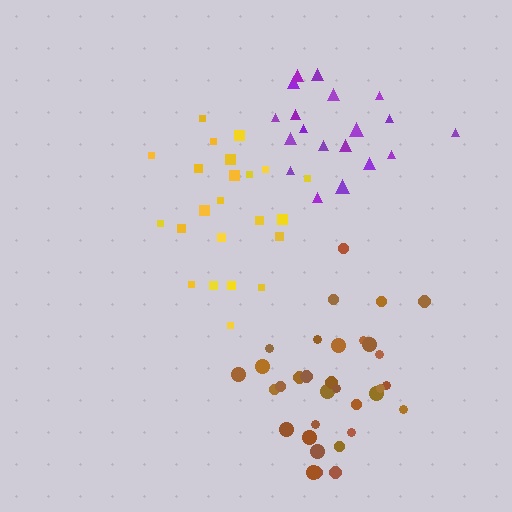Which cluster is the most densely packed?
Brown.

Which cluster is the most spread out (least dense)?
Yellow.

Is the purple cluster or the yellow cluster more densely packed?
Purple.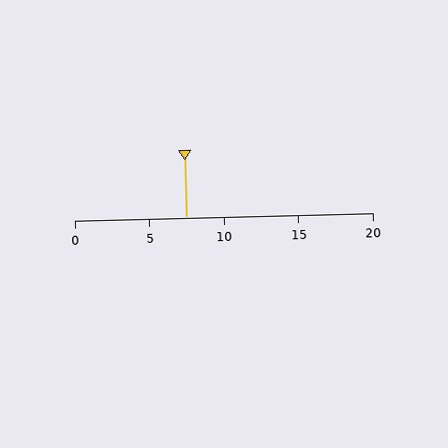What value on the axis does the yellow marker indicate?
The marker indicates approximately 7.5.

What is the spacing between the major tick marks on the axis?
The major ticks are spaced 5 apart.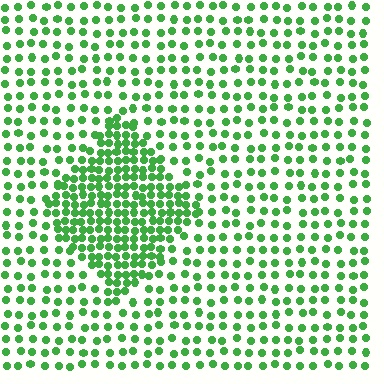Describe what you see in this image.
The image contains small green elements arranged at two different densities. A diamond-shaped region is visible where the elements are more densely packed than the surrounding area.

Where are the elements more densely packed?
The elements are more densely packed inside the diamond boundary.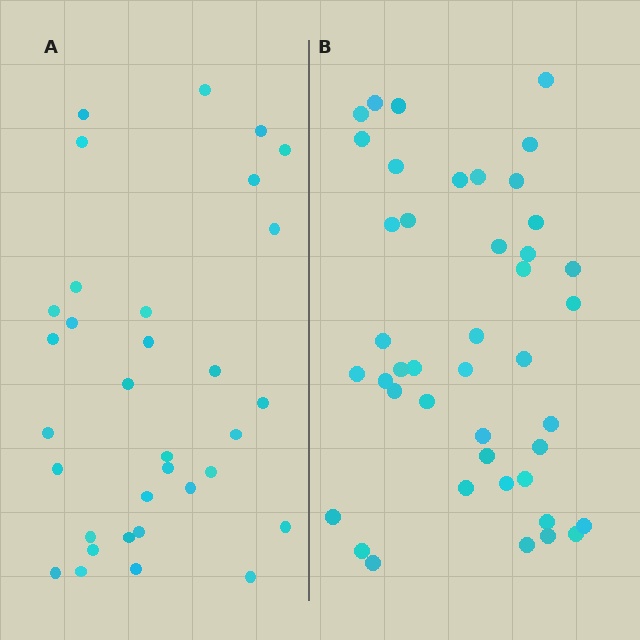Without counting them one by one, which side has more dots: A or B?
Region B (the right region) has more dots.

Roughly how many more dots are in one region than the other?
Region B has roughly 10 or so more dots than region A.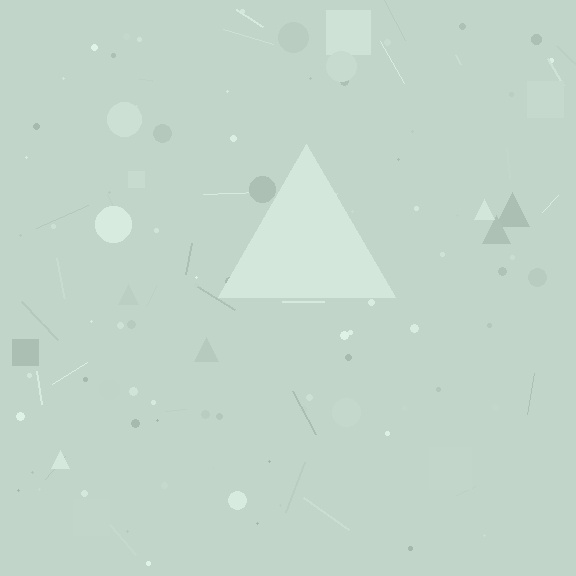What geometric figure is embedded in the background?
A triangle is embedded in the background.